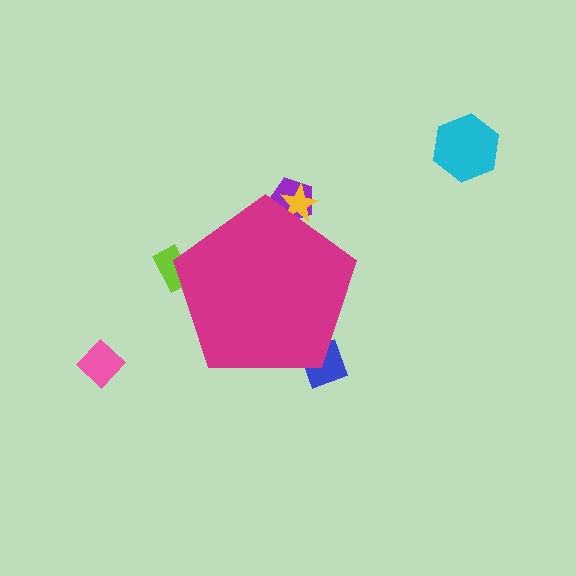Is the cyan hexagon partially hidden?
No, the cyan hexagon is fully visible.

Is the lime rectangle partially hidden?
Yes, the lime rectangle is partially hidden behind the magenta pentagon.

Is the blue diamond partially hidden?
Yes, the blue diamond is partially hidden behind the magenta pentagon.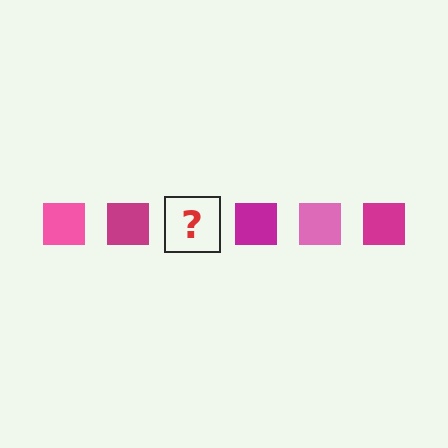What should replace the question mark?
The question mark should be replaced with a pink square.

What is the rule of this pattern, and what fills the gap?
The rule is that the pattern cycles through pink, magenta squares. The gap should be filled with a pink square.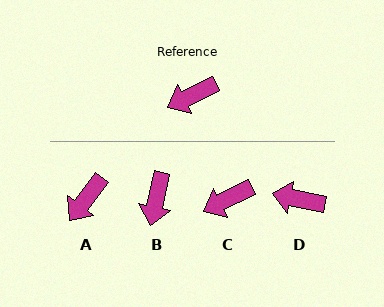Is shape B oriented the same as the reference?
No, it is off by about 52 degrees.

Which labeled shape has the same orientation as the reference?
C.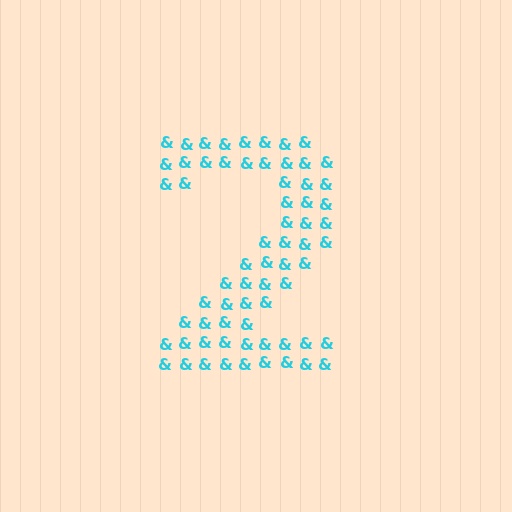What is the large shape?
The large shape is the digit 2.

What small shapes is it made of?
It is made of small ampersands.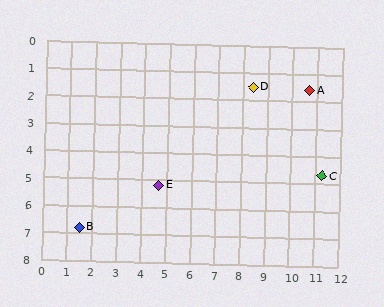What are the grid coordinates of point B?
Point B is at approximately (1.5, 6.8).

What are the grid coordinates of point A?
Point A is at approximately (10.7, 1.6).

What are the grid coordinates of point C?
Point C is at approximately (11.3, 4.7).